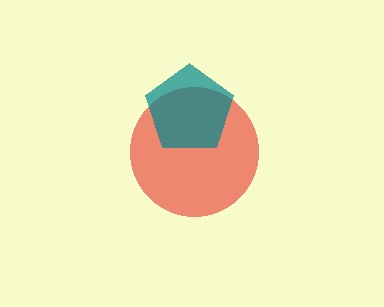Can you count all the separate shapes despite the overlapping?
Yes, there are 2 separate shapes.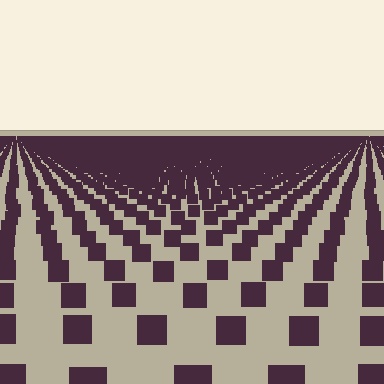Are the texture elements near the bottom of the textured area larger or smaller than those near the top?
Larger. Near the bottom, elements are closer to the viewer and appear at a bigger on-screen size.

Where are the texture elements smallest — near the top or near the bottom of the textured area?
Near the top.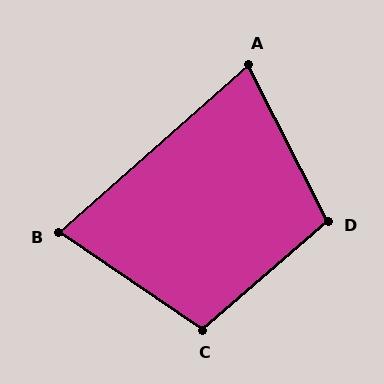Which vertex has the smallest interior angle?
A, at approximately 75 degrees.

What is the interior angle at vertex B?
Approximately 76 degrees (acute).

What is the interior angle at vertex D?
Approximately 104 degrees (obtuse).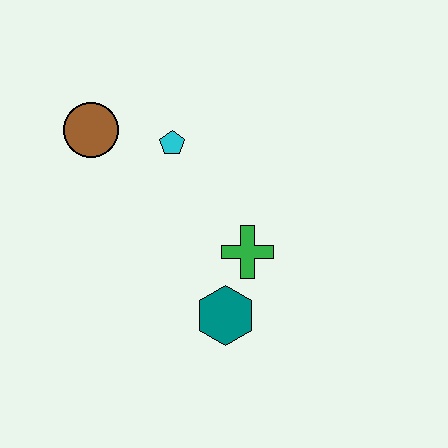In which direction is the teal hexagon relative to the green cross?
The teal hexagon is below the green cross.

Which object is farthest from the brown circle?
The teal hexagon is farthest from the brown circle.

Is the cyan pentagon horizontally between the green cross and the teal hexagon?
No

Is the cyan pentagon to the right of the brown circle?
Yes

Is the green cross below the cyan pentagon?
Yes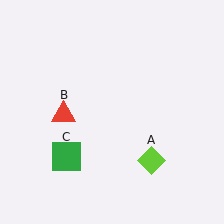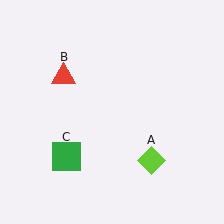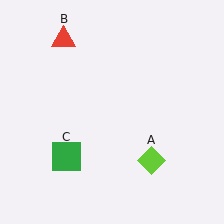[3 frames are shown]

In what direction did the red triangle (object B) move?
The red triangle (object B) moved up.